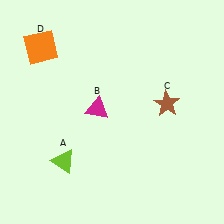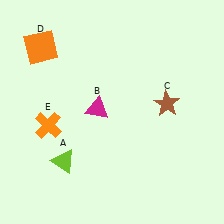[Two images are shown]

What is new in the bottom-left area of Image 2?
An orange cross (E) was added in the bottom-left area of Image 2.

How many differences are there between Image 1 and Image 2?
There is 1 difference between the two images.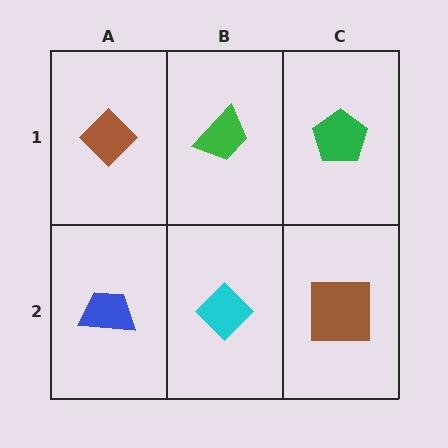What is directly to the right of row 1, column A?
A green trapezoid.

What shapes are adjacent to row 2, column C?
A green pentagon (row 1, column C), a cyan diamond (row 2, column B).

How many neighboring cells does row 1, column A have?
2.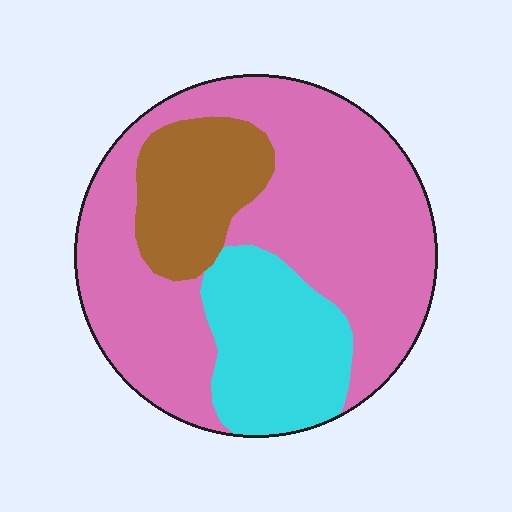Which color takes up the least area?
Brown, at roughly 15%.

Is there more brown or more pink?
Pink.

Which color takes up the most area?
Pink, at roughly 60%.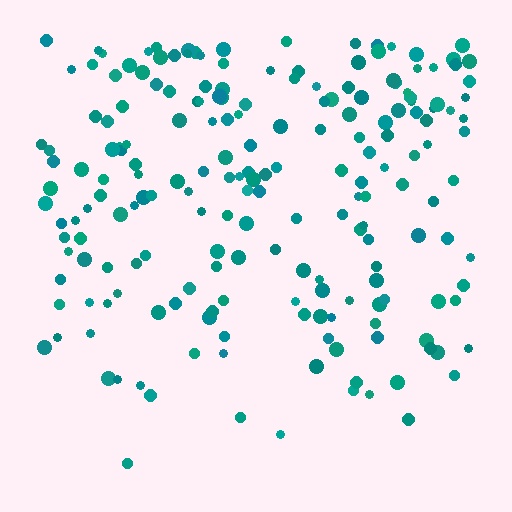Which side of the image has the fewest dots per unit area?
The bottom.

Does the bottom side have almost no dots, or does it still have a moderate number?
Still a moderate number, just noticeably fewer than the top.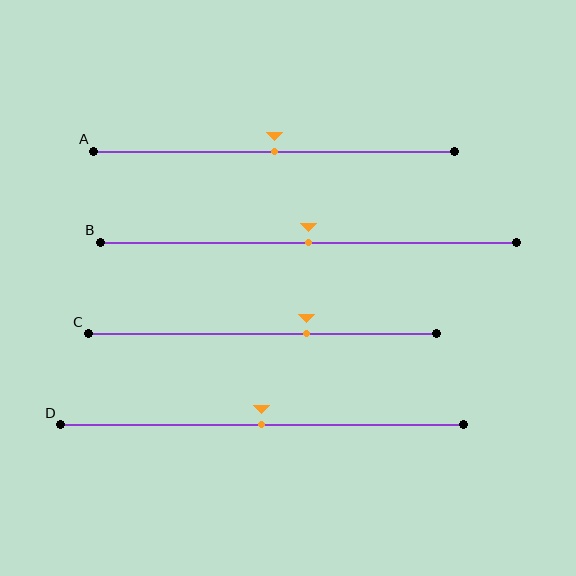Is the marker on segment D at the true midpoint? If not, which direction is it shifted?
Yes, the marker on segment D is at the true midpoint.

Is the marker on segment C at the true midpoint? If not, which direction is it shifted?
No, the marker on segment C is shifted to the right by about 13% of the segment length.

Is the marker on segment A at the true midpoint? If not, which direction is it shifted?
Yes, the marker on segment A is at the true midpoint.